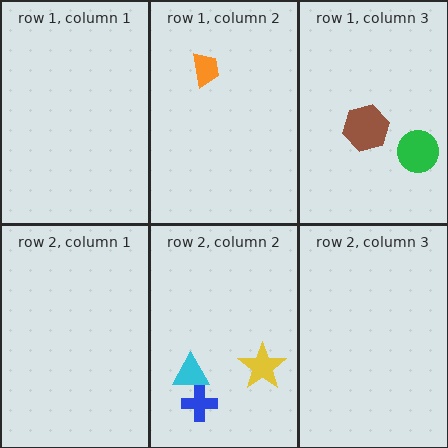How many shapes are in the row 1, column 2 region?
1.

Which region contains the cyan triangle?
The row 2, column 2 region.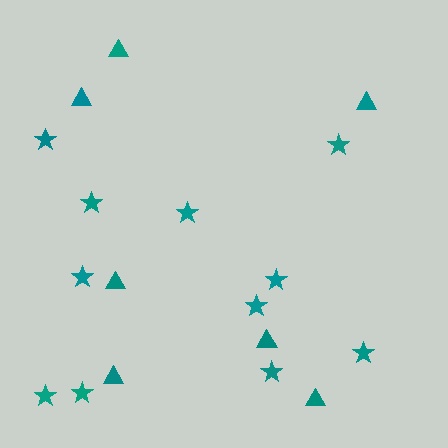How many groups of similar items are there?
There are 2 groups: one group of stars (11) and one group of triangles (7).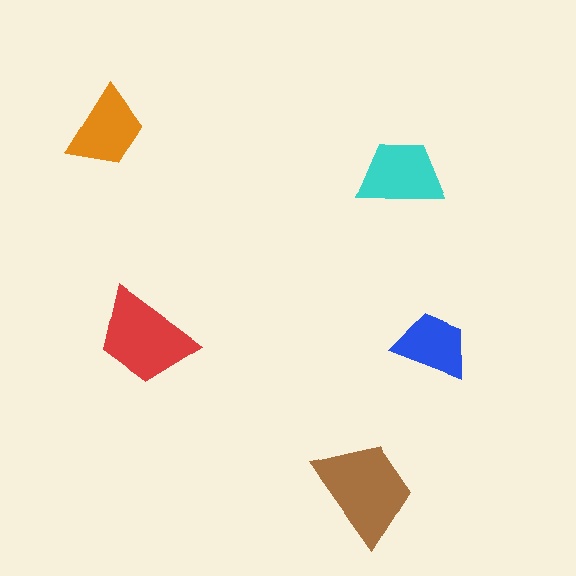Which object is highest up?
The orange trapezoid is topmost.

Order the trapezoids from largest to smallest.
the brown one, the red one, the cyan one, the orange one, the blue one.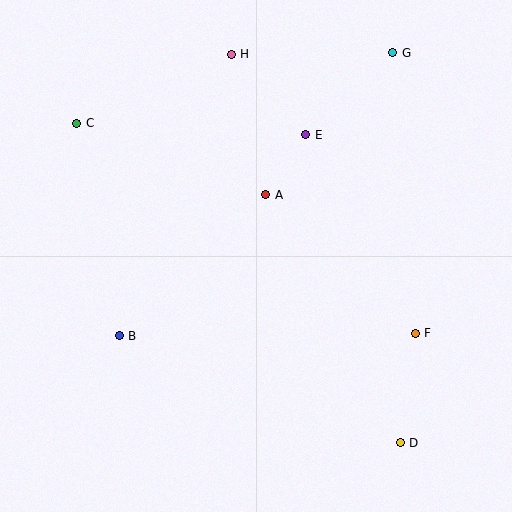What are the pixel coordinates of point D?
Point D is at (400, 443).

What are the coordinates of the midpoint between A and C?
The midpoint between A and C is at (171, 159).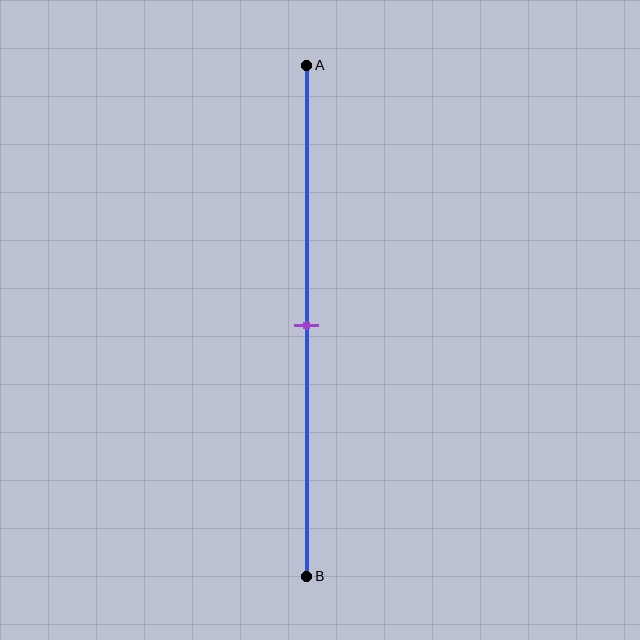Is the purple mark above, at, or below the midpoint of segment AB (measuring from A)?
The purple mark is approximately at the midpoint of segment AB.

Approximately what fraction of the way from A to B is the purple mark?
The purple mark is approximately 50% of the way from A to B.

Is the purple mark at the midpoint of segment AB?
Yes, the mark is approximately at the midpoint.